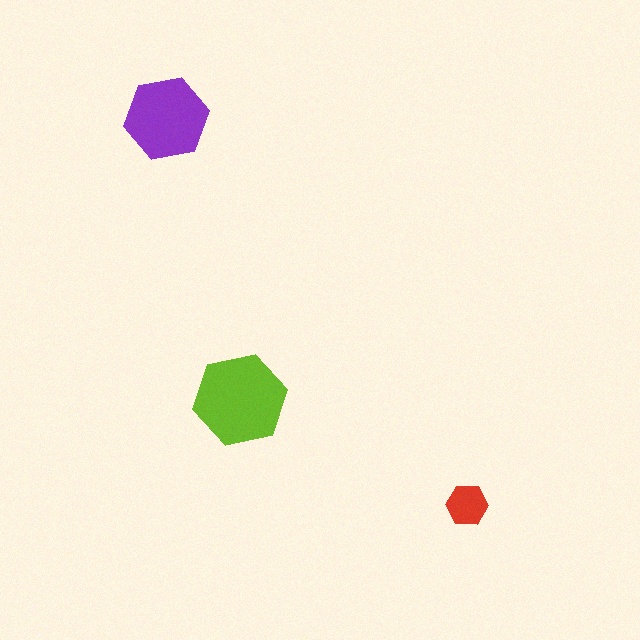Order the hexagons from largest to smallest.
the lime one, the purple one, the red one.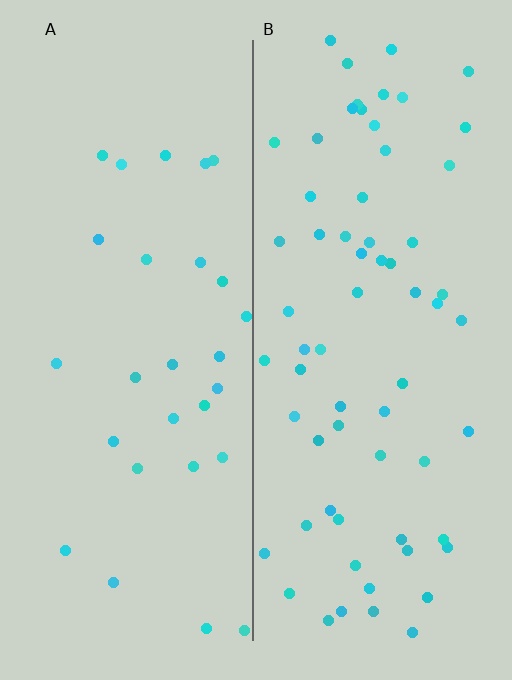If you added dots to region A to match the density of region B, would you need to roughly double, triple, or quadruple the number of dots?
Approximately double.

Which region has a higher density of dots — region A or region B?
B (the right).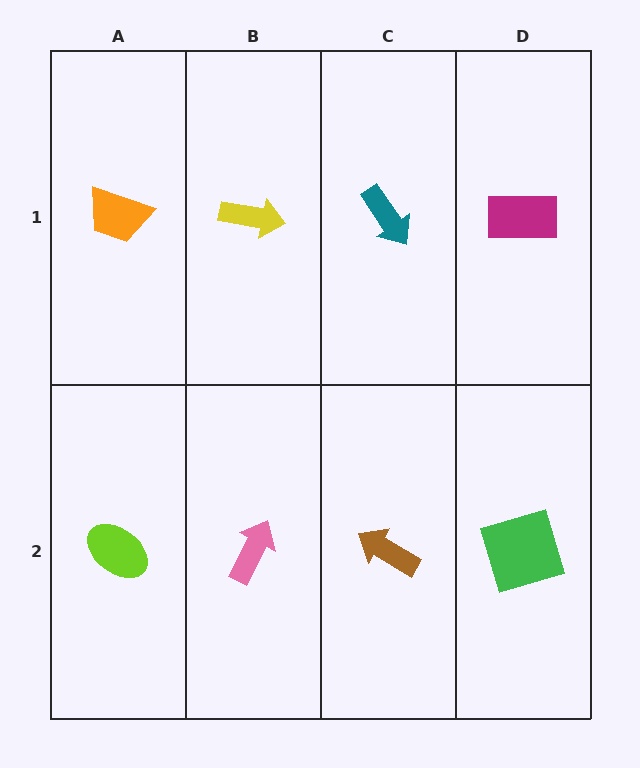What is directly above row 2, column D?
A magenta rectangle.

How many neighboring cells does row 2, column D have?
2.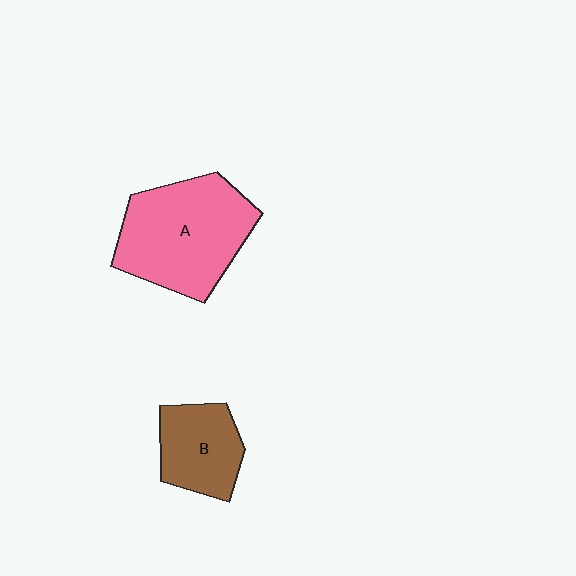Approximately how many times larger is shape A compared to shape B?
Approximately 1.9 times.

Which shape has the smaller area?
Shape B (brown).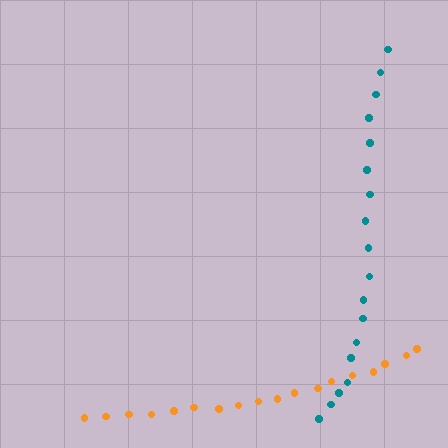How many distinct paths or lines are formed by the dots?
There are 2 distinct paths.